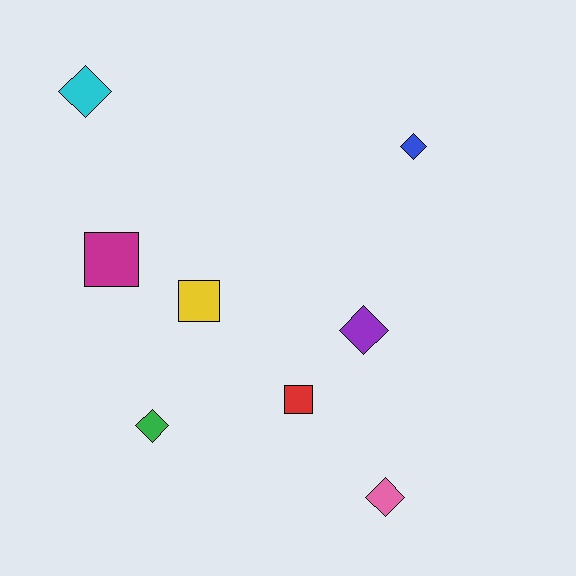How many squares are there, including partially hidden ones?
There are 3 squares.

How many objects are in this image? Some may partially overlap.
There are 8 objects.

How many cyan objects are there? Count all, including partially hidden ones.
There is 1 cyan object.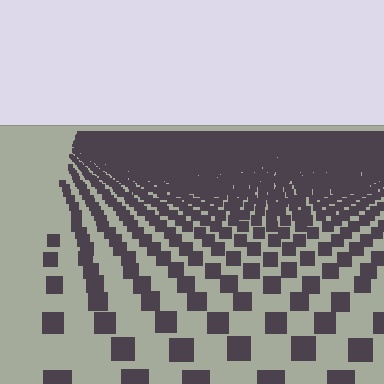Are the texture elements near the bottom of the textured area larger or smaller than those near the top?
Larger. Near the bottom, elements are closer to the viewer and appear at a bigger on-screen size.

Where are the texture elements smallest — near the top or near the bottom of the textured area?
Near the top.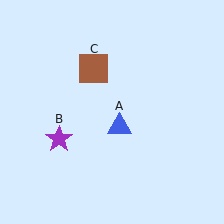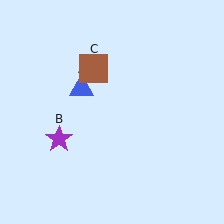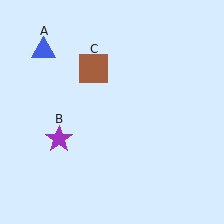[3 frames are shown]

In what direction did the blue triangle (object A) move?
The blue triangle (object A) moved up and to the left.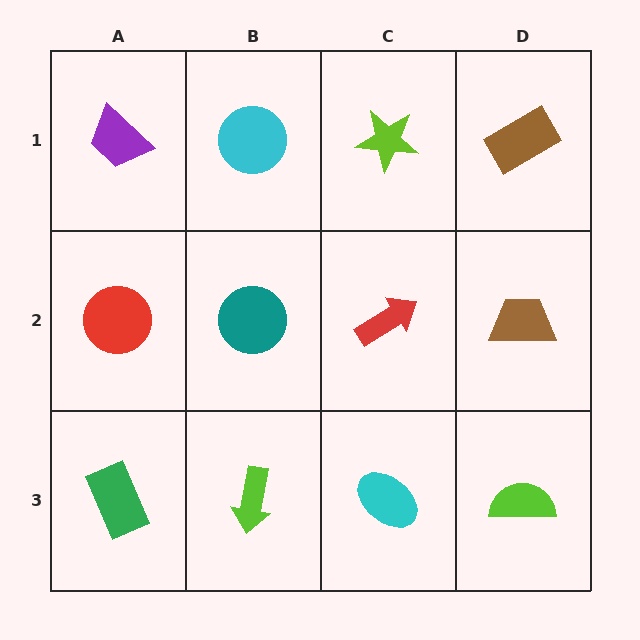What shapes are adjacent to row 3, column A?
A red circle (row 2, column A), a lime arrow (row 3, column B).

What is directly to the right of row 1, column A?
A cyan circle.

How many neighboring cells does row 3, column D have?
2.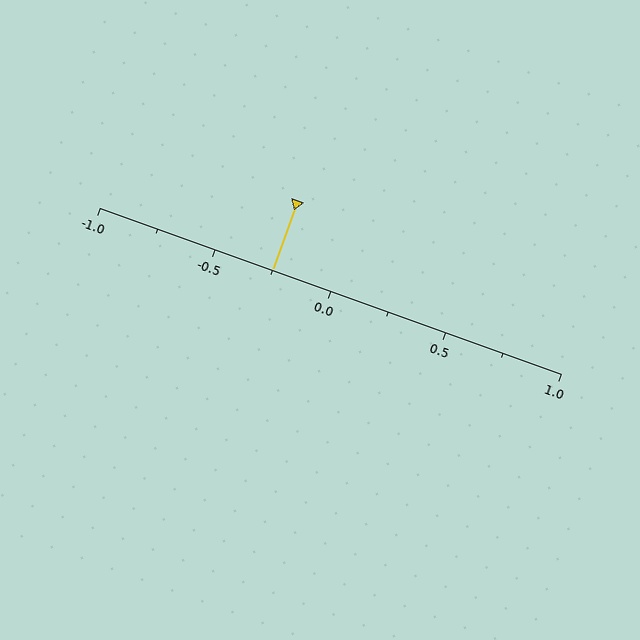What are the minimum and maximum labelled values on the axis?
The axis runs from -1.0 to 1.0.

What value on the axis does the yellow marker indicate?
The marker indicates approximately -0.25.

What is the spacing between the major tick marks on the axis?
The major ticks are spaced 0.5 apart.